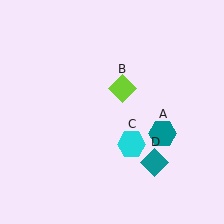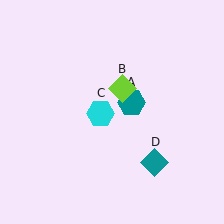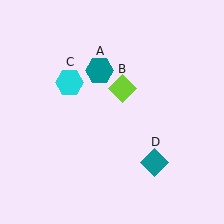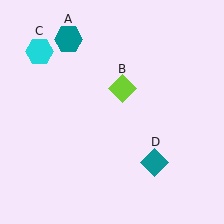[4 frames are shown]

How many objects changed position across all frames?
2 objects changed position: teal hexagon (object A), cyan hexagon (object C).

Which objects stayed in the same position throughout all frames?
Lime diamond (object B) and teal diamond (object D) remained stationary.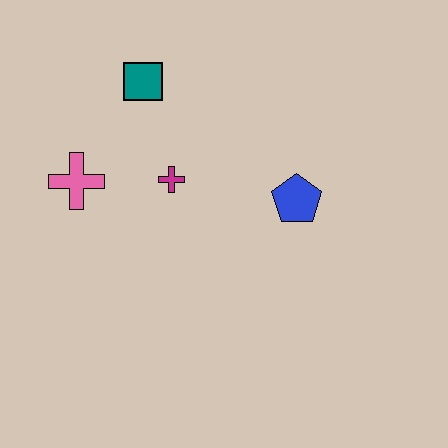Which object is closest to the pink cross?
The magenta cross is closest to the pink cross.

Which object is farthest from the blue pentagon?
The pink cross is farthest from the blue pentagon.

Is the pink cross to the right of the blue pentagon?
No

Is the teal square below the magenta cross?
No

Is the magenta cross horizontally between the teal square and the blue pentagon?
Yes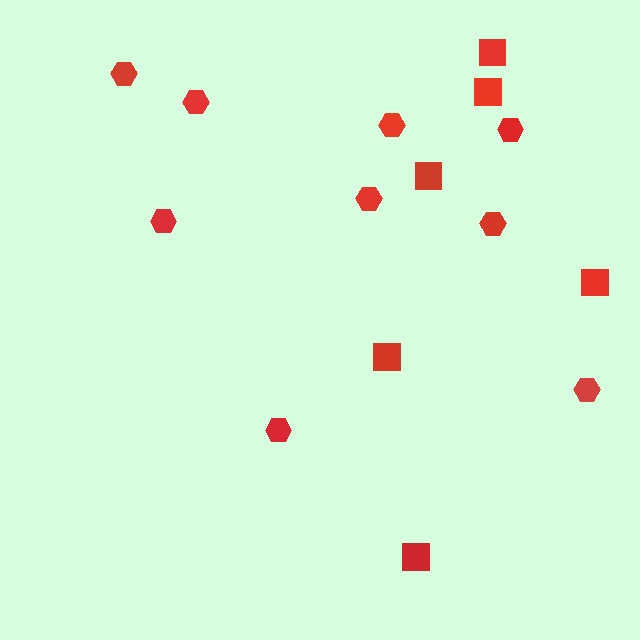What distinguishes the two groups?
There are 2 groups: one group of hexagons (9) and one group of squares (6).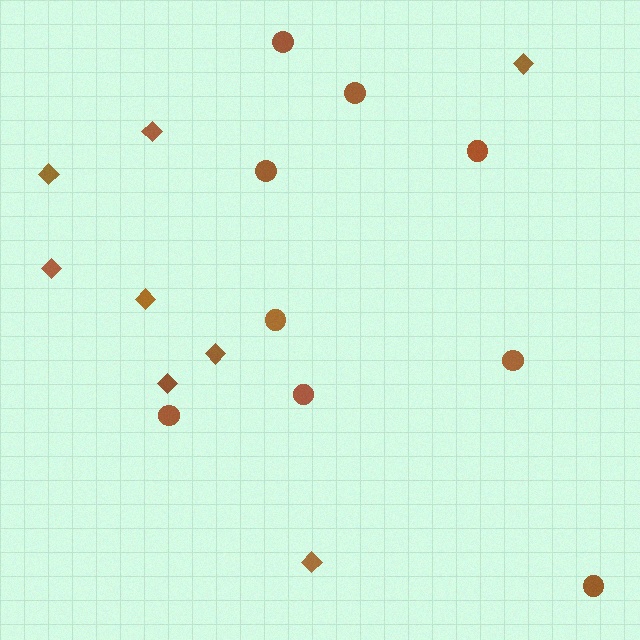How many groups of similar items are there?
There are 2 groups: one group of diamonds (8) and one group of circles (9).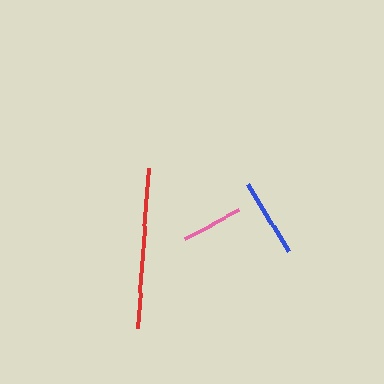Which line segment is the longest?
The red line is the longest at approximately 160 pixels.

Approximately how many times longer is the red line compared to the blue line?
The red line is approximately 2.0 times the length of the blue line.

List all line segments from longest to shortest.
From longest to shortest: red, blue, pink.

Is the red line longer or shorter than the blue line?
The red line is longer than the blue line.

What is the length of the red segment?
The red segment is approximately 160 pixels long.